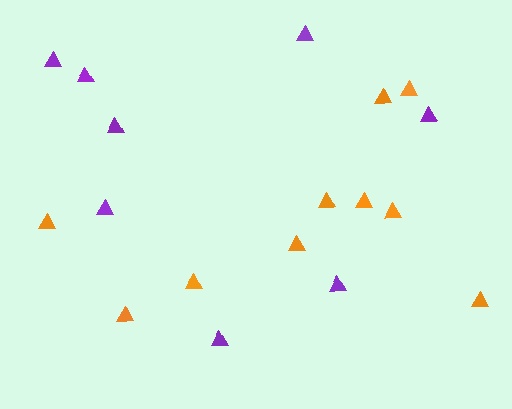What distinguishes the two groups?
There are 2 groups: one group of orange triangles (10) and one group of purple triangles (8).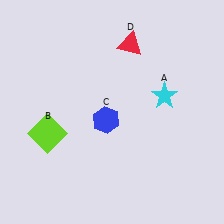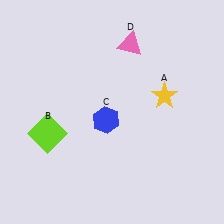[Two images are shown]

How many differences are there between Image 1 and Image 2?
There are 2 differences between the two images.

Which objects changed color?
A changed from cyan to yellow. D changed from red to pink.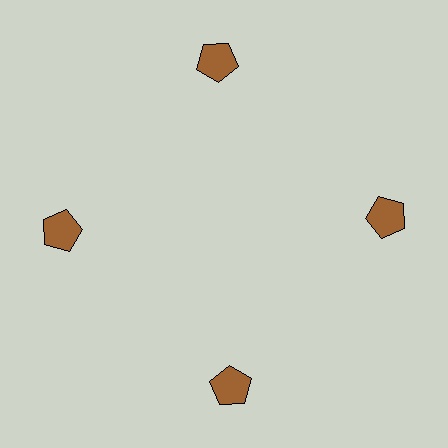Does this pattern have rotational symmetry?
Yes, this pattern has 4-fold rotational symmetry. It looks the same after rotating 90 degrees around the center.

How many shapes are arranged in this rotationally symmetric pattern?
There are 4 shapes, arranged in 4 groups of 1.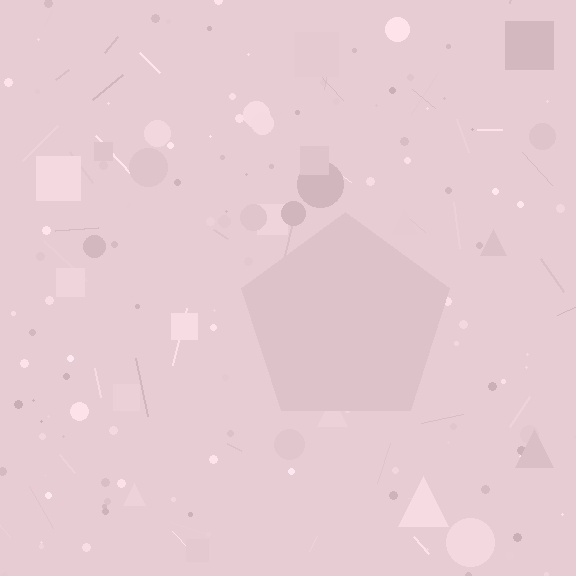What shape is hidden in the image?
A pentagon is hidden in the image.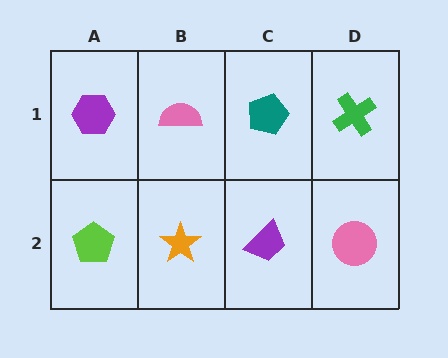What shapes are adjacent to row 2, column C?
A teal pentagon (row 1, column C), an orange star (row 2, column B), a pink circle (row 2, column D).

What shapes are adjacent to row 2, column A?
A purple hexagon (row 1, column A), an orange star (row 2, column B).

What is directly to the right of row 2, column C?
A pink circle.